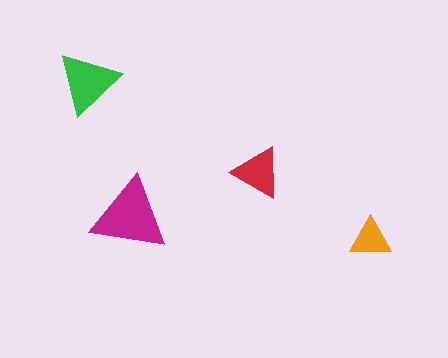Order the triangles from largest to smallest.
the magenta one, the green one, the red one, the orange one.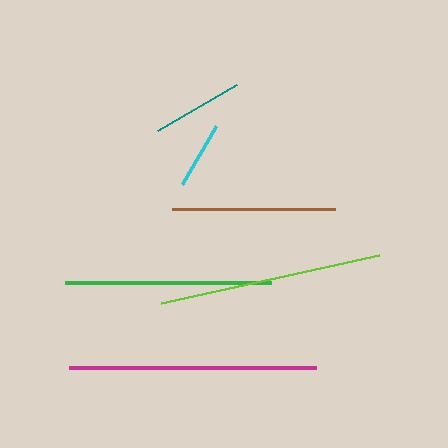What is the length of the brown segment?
The brown segment is approximately 163 pixels long.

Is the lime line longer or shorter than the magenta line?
The magenta line is longer than the lime line.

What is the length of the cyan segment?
The cyan segment is approximately 67 pixels long.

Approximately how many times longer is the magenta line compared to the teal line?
The magenta line is approximately 2.7 times the length of the teal line.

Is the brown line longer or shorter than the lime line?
The lime line is longer than the brown line.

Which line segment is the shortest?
The cyan line is the shortest at approximately 67 pixels.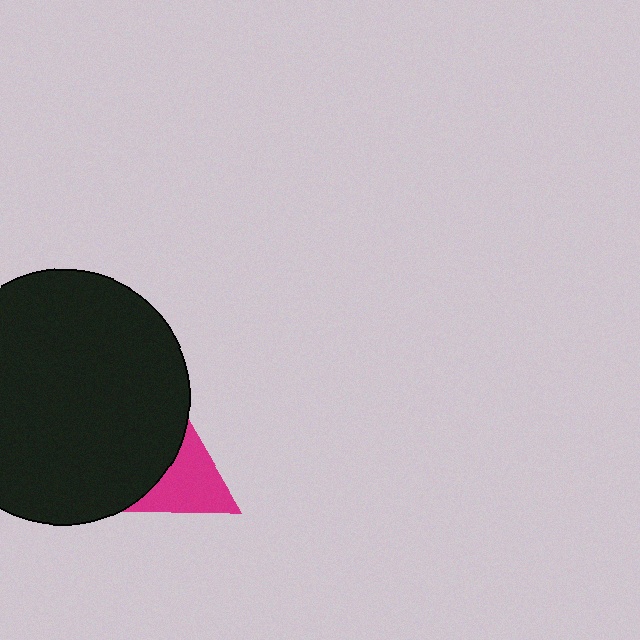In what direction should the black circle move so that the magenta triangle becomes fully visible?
The black circle should move left. That is the shortest direction to clear the overlap and leave the magenta triangle fully visible.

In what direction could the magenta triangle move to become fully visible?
The magenta triangle could move right. That would shift it out from behind the black circle entirely.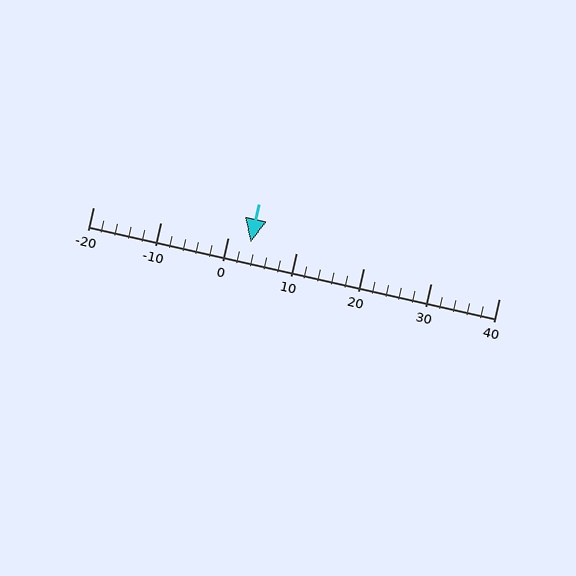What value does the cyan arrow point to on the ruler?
The cyan arrow points to approximately 3.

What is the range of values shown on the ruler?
The ruler shows values from -20 to 40.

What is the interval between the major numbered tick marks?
The major tick marks are spaced 10 units apart.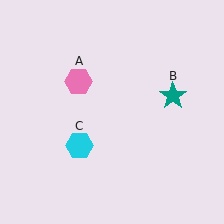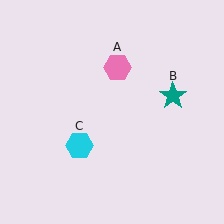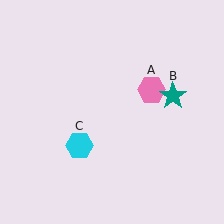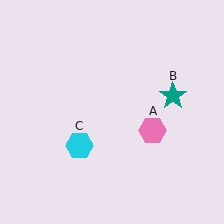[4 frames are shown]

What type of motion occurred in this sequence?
The pink hexagon (object A) rotated clockwise around the center of the scene.